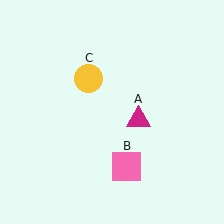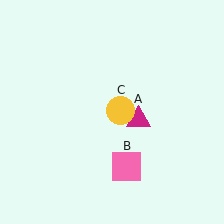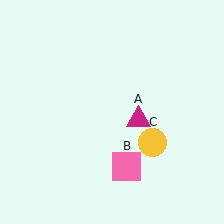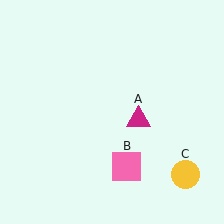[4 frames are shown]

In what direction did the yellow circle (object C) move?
The yellow circle (object C) moved down and to the right.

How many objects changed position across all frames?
1 object changed position: yellow circle (object C).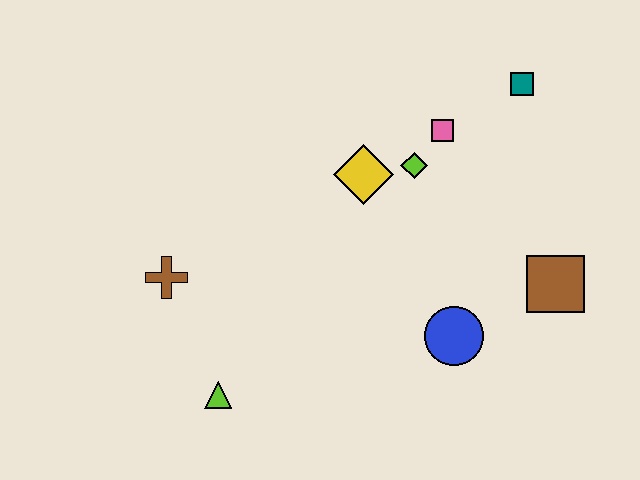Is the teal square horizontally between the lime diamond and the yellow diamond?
No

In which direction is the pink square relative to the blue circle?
The pink square is above the blue circle.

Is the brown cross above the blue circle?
Yes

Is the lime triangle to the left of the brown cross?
No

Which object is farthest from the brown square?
The brown cross is farthest from the brown square.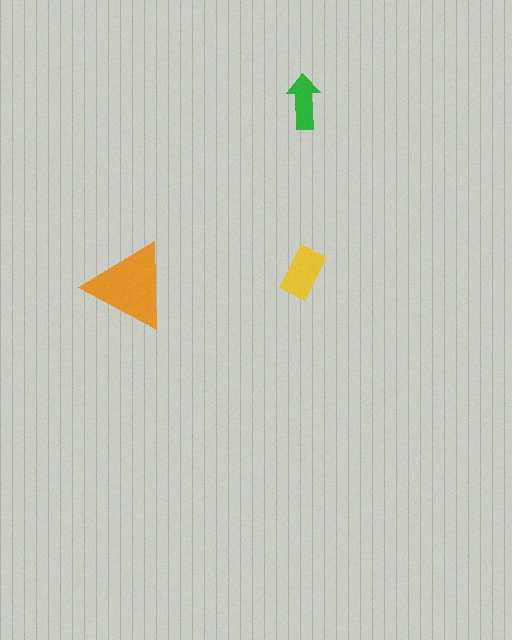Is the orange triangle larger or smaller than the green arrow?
Larger.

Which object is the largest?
The orange triangle.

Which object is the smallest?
The green arrow.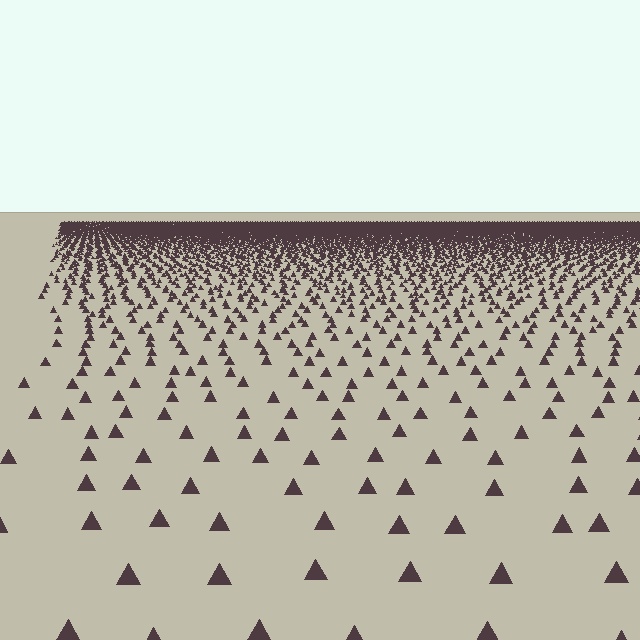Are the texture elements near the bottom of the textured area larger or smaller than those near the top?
Larger. Near the bottom, elements are closer to the viewer and appear at a bigger on-screen size.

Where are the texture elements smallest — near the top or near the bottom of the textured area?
Near the top.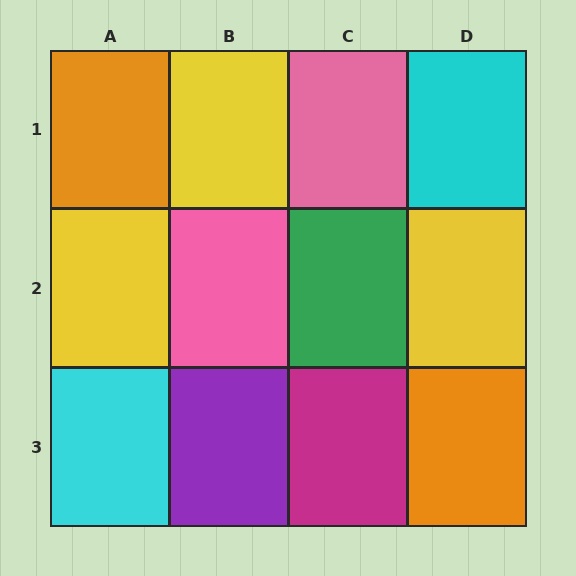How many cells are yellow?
3 cells are yellow.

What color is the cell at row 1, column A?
Orange.